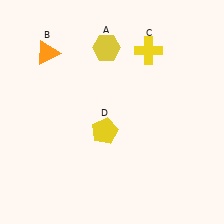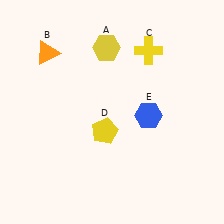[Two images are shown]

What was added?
A blue hexagon (E) was added in Image 2.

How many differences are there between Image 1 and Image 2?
There is 1 difference between the two images.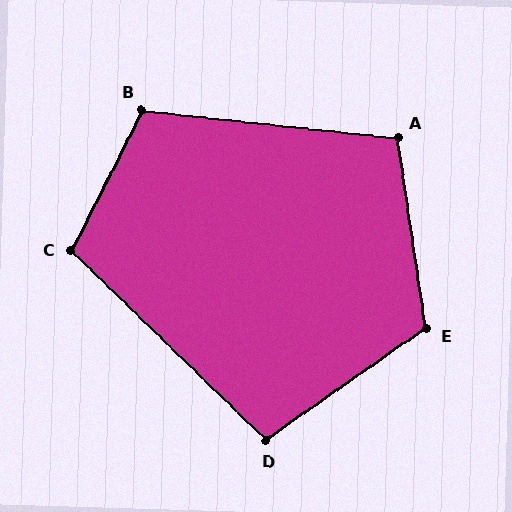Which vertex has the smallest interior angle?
D, at approximately 101 degrees.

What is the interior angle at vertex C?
Approximately 107 degrees (obtuse).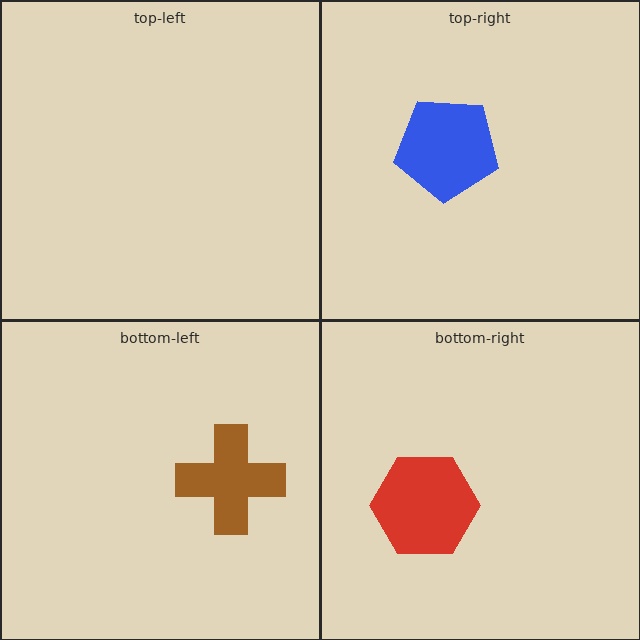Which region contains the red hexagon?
The bottom-right region.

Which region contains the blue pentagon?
The top-right region.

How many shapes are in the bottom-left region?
1.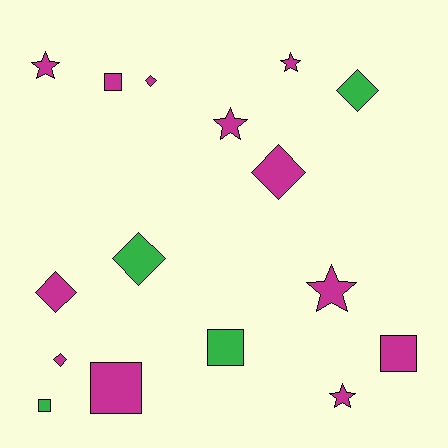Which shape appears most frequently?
Diamond, with 6 objects.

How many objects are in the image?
There are 16 objects.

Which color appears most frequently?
Magenta, with 12 objects.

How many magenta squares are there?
There are 3 magenta squares.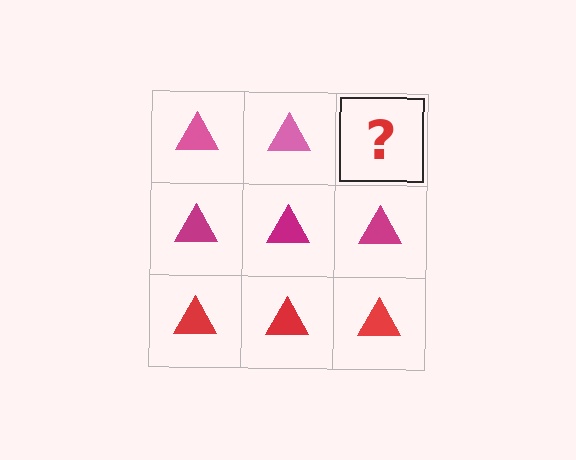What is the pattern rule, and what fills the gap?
The rule is that each row has a consistent color. The gap should be filled with a pink triangle.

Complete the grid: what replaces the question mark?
The question mark should be replaced with a pink triangle.